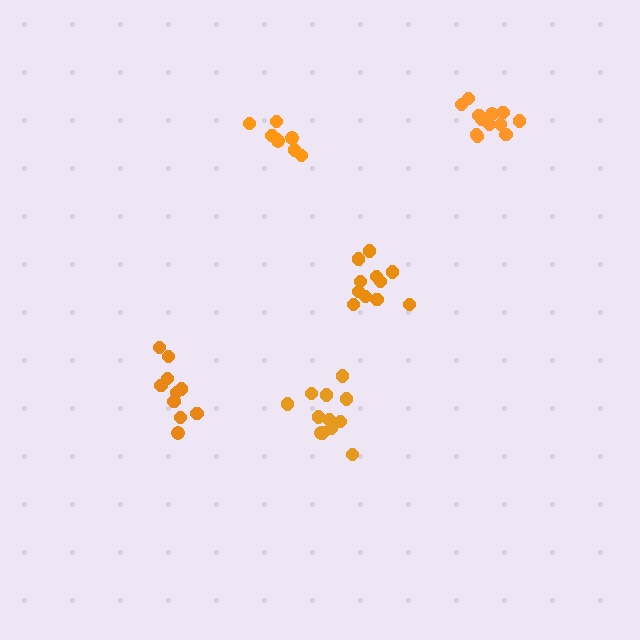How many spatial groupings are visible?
There are 5 spatial groupings.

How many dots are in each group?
Group 1: 11 dots, Group 2: 10 dots, Group 3: 12 dots, Group 4: 12 dots, Group 5: 8 dots (53 total).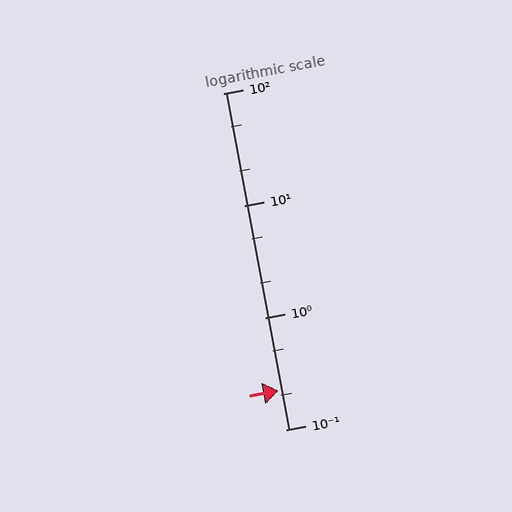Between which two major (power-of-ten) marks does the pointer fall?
The pointer is between 0.1 and 1.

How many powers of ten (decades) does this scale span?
The scale spans 3 decades, from 0.1 to 100.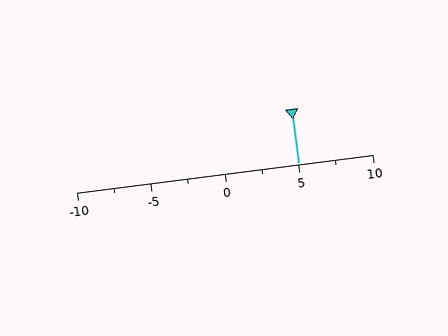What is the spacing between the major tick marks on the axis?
The major ticks are spaced 5 apart.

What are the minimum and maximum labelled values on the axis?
The axis runs from -10 to 10.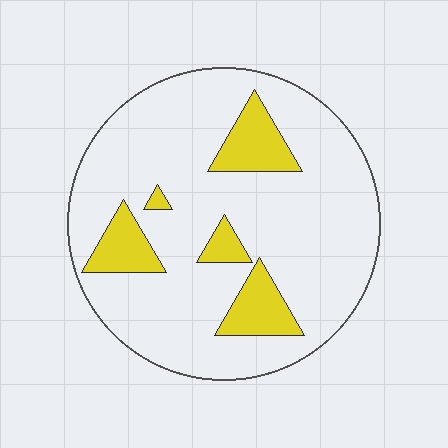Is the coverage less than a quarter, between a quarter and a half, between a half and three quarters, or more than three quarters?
Less than a quarter.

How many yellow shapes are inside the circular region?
5.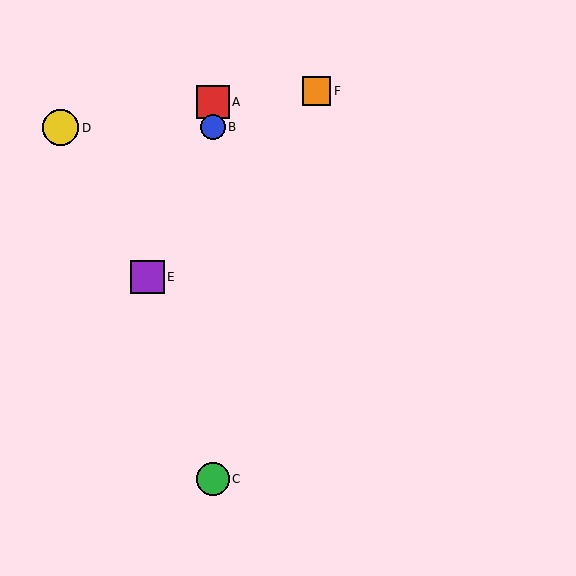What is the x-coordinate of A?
Object A is at x≈213.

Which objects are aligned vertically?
Objects A, B, C are aligned vertically.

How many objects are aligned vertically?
3 objects (A, B, C) are aligned vertically.